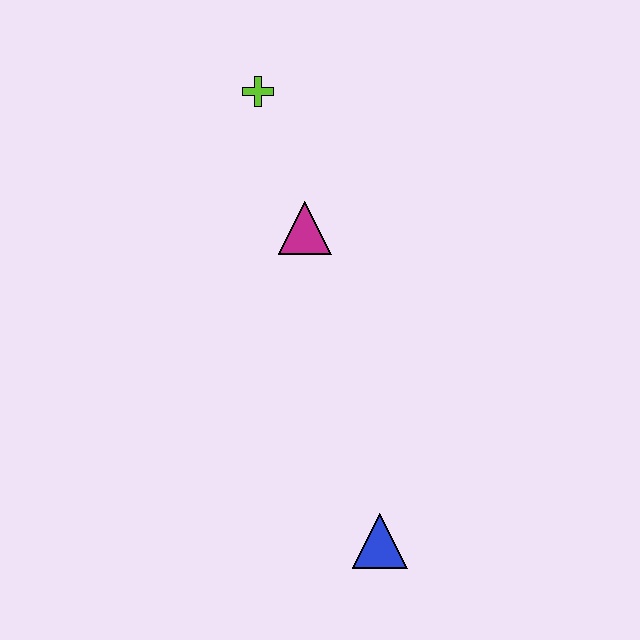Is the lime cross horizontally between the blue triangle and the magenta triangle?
No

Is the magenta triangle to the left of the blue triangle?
Yes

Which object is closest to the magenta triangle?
The lime cross is closest to the magenta triangle.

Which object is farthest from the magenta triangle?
The blue triangle is farthest from the magenta triangle.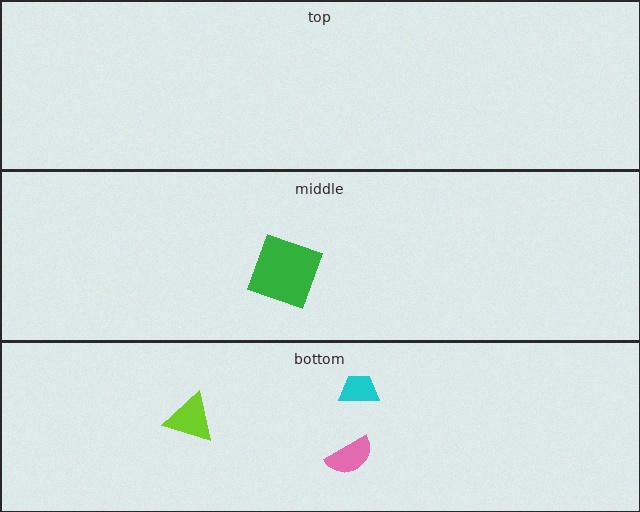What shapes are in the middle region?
The green square.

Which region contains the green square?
The middle region.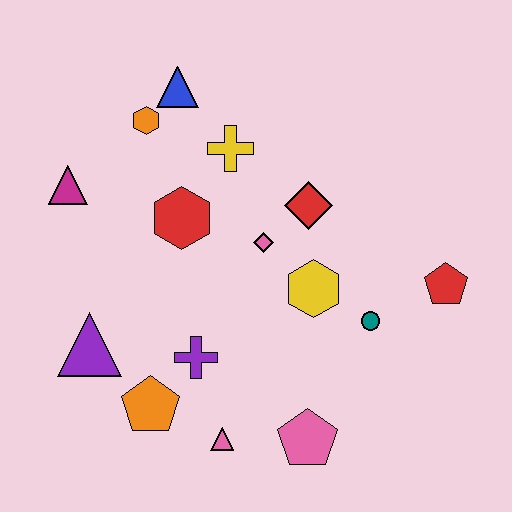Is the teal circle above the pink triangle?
Yes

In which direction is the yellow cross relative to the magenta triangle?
The yellow cross is to the right of the magenta triangle.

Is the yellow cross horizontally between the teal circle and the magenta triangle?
Yes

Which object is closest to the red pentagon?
The teal circle is closest to the red pentagon.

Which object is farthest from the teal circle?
The magenta triangle is farthest from the teal circle.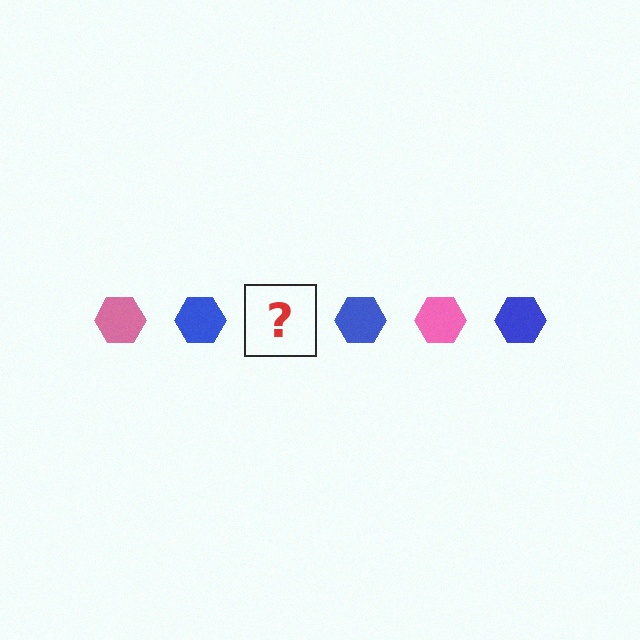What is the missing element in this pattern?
The missing element is a pink hexagon.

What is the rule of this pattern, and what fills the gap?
The rule is that the pattern cycles through pink, blue hexagons. The gap should be filled with a pink hexagon.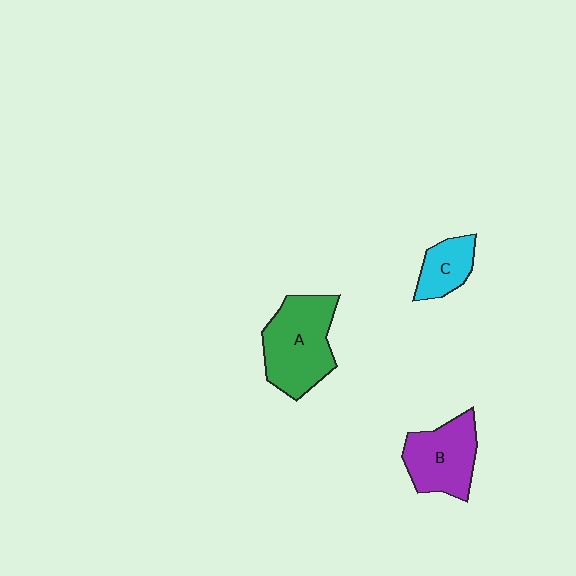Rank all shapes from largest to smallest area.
From largest to smallest: A (green), B (purple), C (cyan).